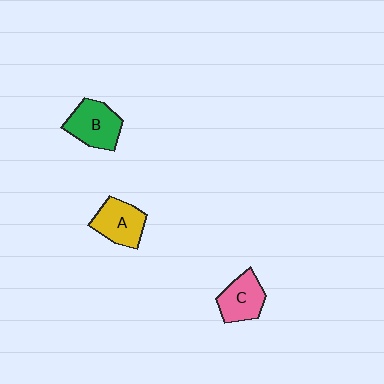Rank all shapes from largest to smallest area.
From largest to smallest: B (green), A (yellow), C (pink).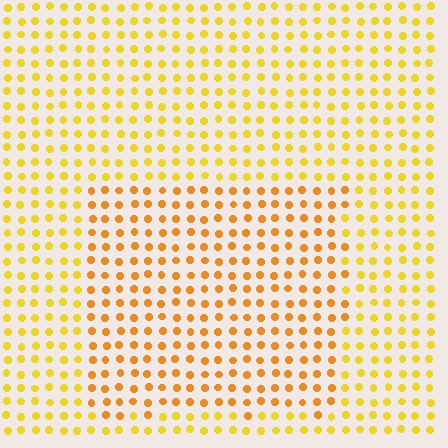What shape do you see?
I see a rectangle.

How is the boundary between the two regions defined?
The boundary is defined purely by a slight shift in hue (about 23 degrees). Spacing, size, and orientation are identical on both sides.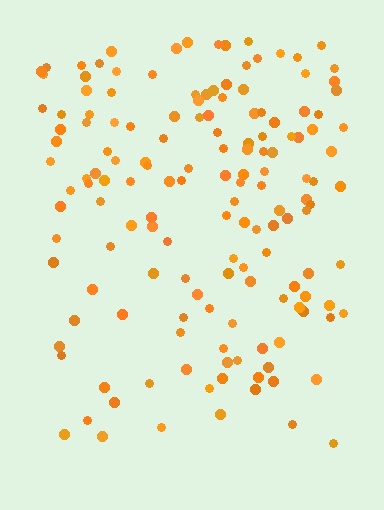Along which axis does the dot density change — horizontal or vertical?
Vertical.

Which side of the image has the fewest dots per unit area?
The bottom.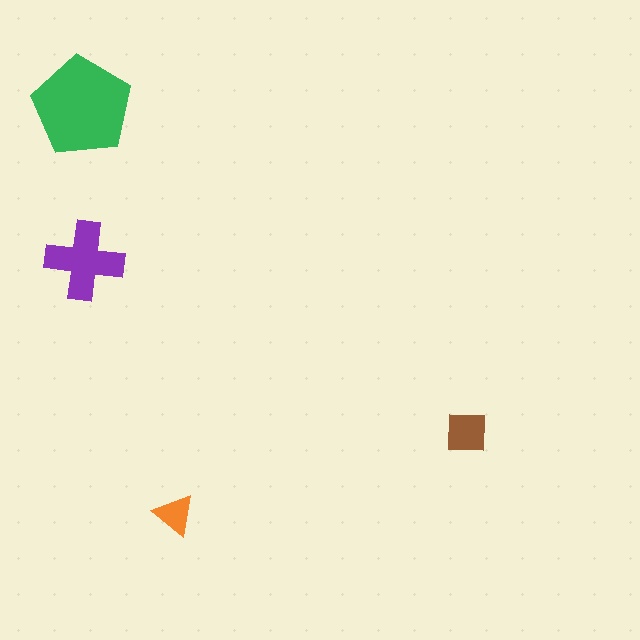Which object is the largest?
The green pentagon.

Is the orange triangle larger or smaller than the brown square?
Smaller.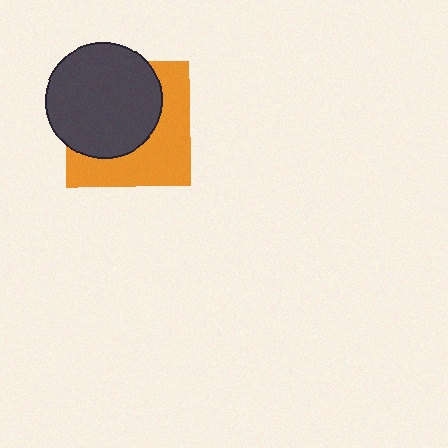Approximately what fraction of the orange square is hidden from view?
Roughly 54% of the orange square is hidden behind the dark gray circle.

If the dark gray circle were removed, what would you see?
You would see the complete orange square.